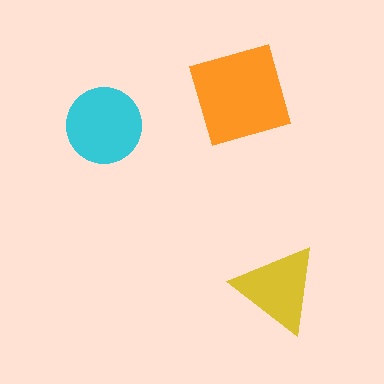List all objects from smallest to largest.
The yellow triangle, the cyan circle, the orange square.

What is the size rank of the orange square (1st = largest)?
1st.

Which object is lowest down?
The yellow triangle is bottommost.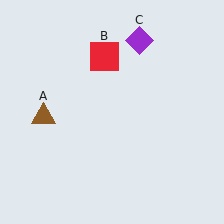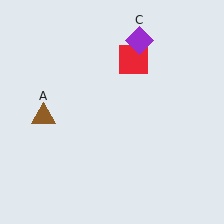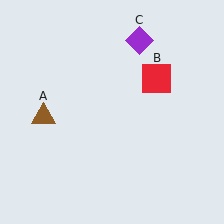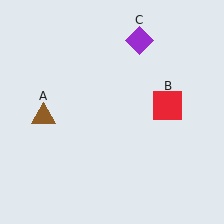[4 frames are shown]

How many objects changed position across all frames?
1 object changed position: red square (object B).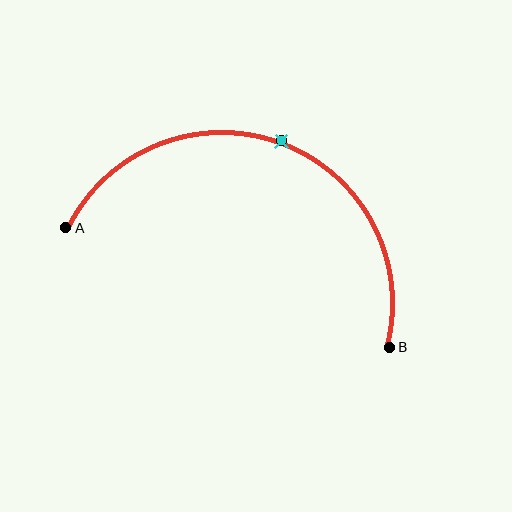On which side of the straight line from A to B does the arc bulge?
The arc bulges above the straight line connecting A and B.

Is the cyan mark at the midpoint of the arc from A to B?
Yes. The cyan mark lies on the arc at equal arc-length from both A and B — it is the arc midpoint.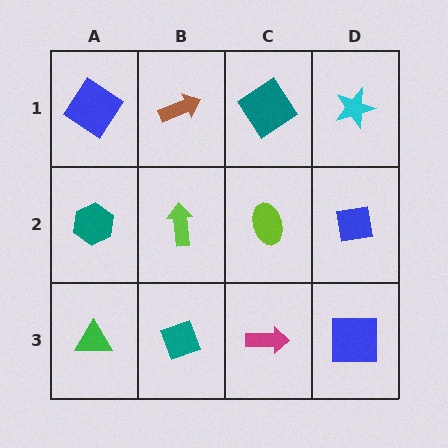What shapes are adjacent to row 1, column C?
A lime ellipse (row 2, column C), a brown arrow (row 1, column B), a cyan star (row 1, column D).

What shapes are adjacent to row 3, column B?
A lime arrow (row 2, column B), a green triangle (row 3, column A), a magenta arrow (row 3, column C).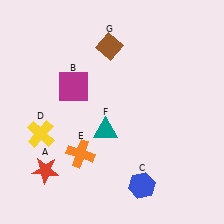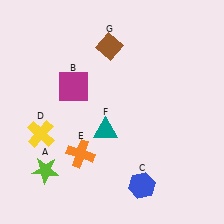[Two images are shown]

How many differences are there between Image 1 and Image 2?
There is 1 difference between the two images.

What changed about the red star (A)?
In Image 1, A is red. In Image 2, it changed to lime.